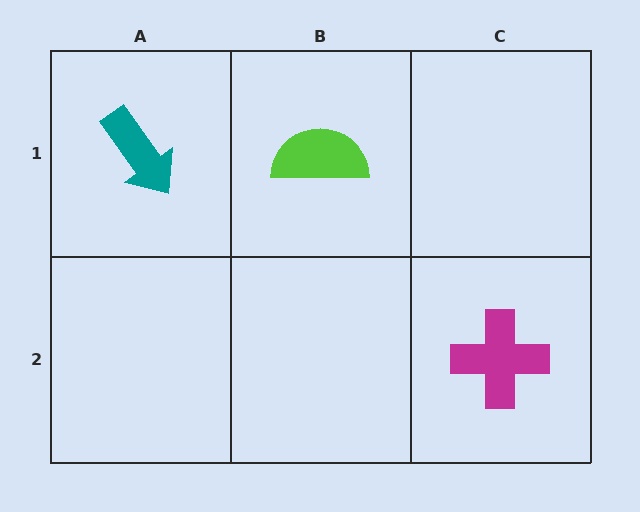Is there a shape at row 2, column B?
No, that cell is empty.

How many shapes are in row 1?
2 shapes.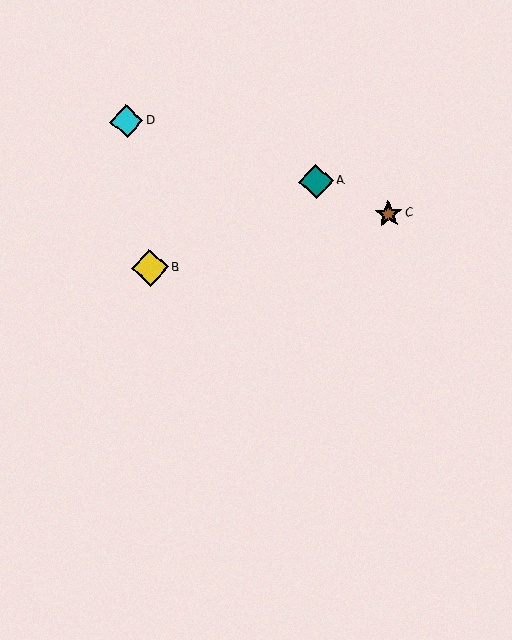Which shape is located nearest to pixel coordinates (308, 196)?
The teal diamond (labeled A) at (316, 181) is nearest to that location.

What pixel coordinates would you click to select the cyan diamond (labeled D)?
Click at (127, 121) to select the cyan diamond D.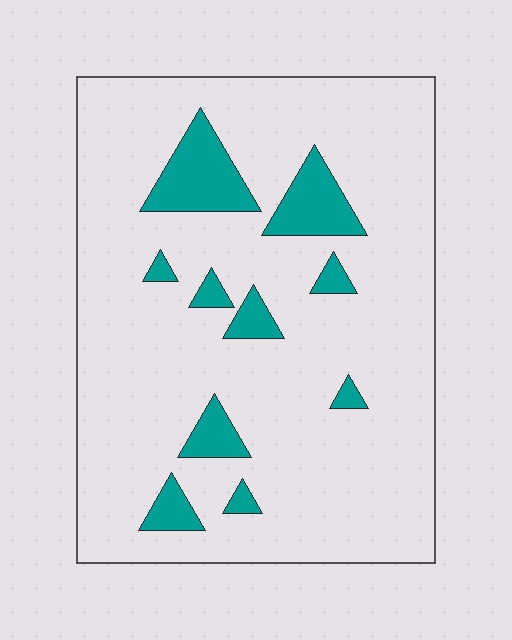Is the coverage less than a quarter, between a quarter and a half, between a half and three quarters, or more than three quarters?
Less than a quarter.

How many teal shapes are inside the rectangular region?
10.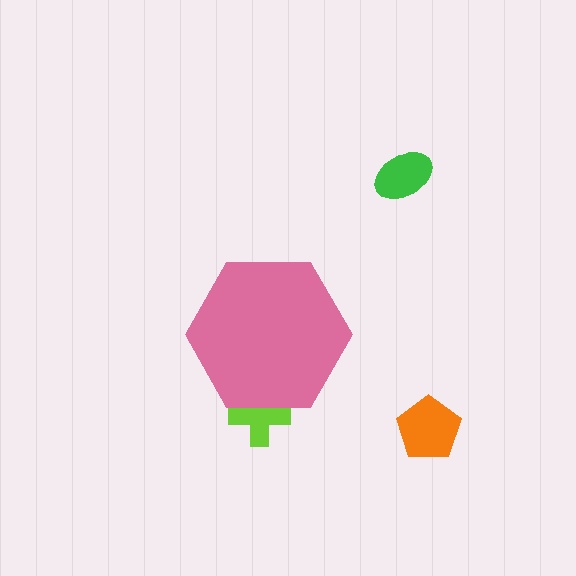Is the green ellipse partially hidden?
No, the green ellipse is fully visible.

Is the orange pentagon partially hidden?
No, the orange pentagon is fully visible.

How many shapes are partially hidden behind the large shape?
1 shape is partially hidden.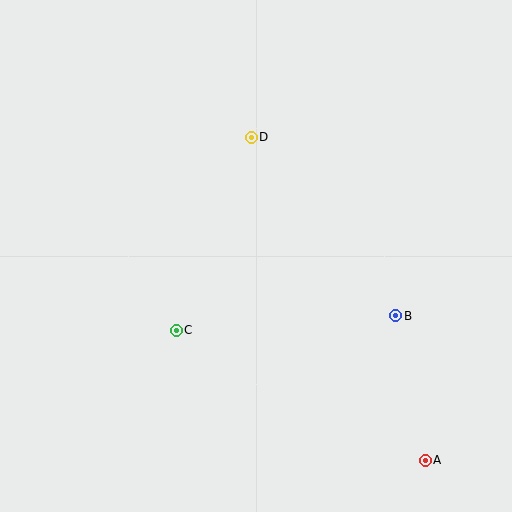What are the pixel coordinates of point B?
Point B is at (396, 316).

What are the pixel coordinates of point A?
Point A is at (425, 460).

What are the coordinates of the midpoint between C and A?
The midpoint between C and A is at (301, 395).